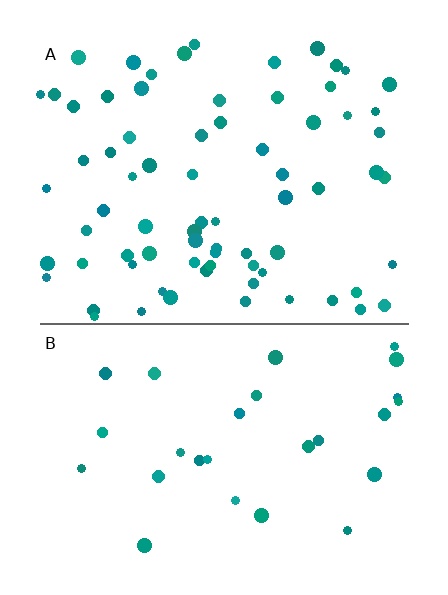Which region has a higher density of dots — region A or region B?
A (the top).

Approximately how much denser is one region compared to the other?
Approximately 2.5× — region A over region B.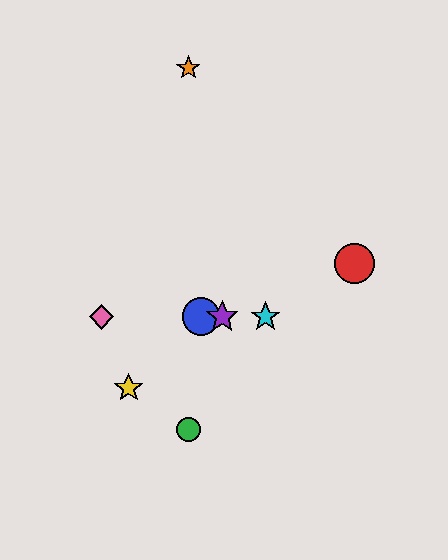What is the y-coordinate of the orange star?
The orange star is at y≈68.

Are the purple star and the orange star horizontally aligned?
No, the purple star is at y≈317 and the orange star is at y≈68.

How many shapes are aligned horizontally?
4 shapes (the blue circle, the purple star, the cyan star, the pink diamond) are aligned horizontally.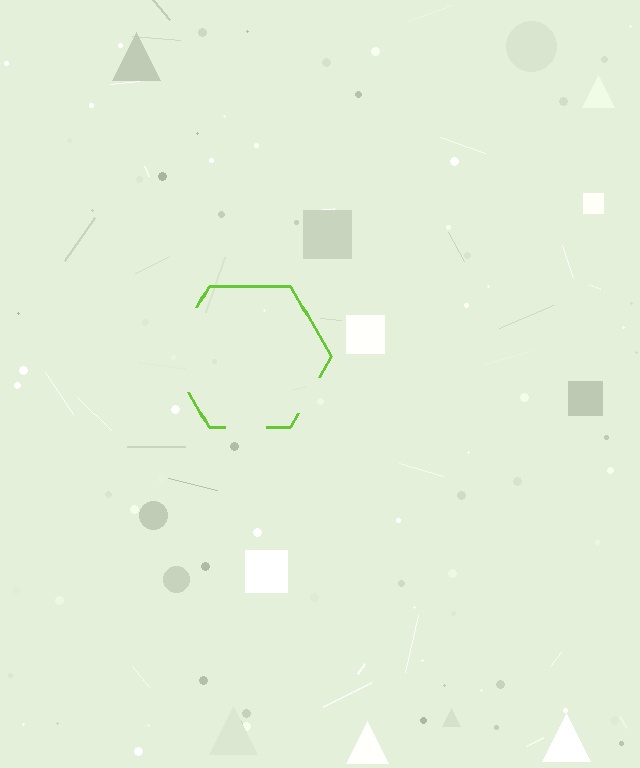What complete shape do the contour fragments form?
The contour fragments form a hexagon.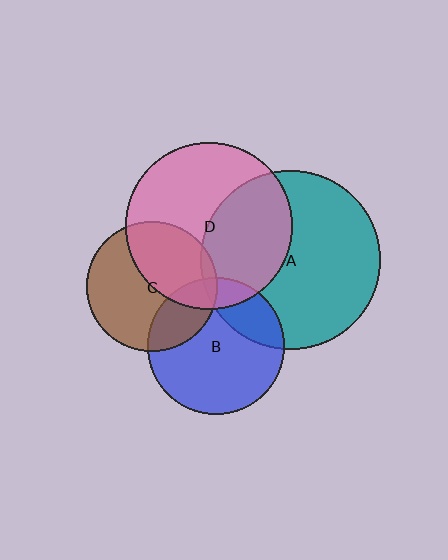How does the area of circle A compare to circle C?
Approximately 1.9 times.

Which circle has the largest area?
Circle A (teal).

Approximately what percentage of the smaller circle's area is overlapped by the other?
Approximately 40%.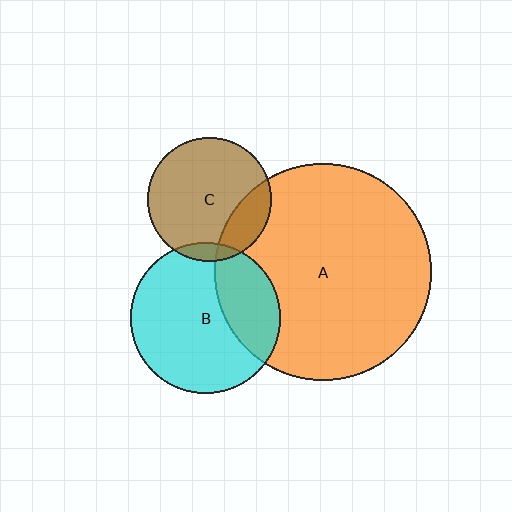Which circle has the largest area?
Circle A (orange).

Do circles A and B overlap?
Yes.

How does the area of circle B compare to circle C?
Approximately 1.5 times.